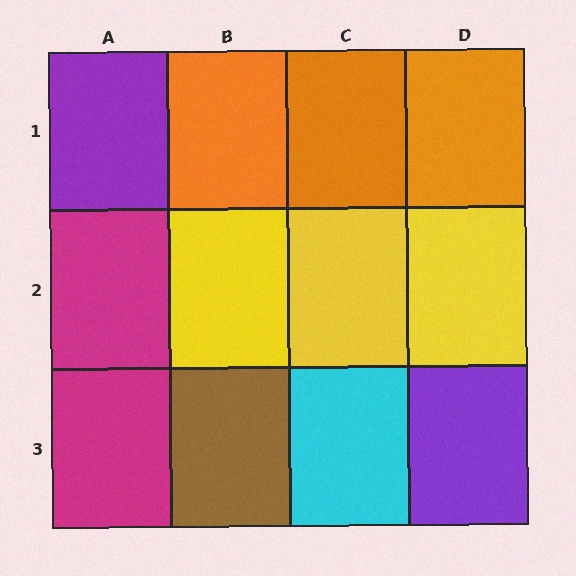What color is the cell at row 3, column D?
Purple.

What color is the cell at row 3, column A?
Magenta.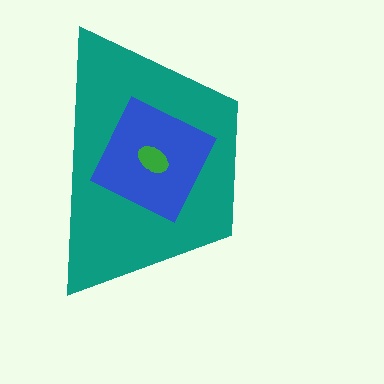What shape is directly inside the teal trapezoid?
The blue diamond.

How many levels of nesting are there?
3.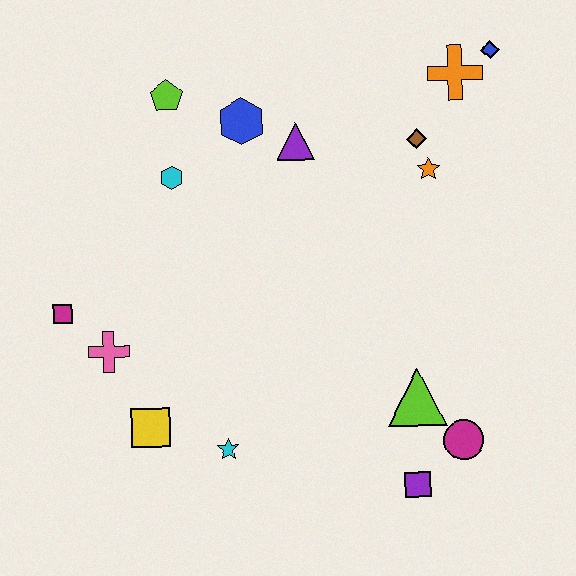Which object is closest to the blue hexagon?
The purple triangle is closest to the blue hexagon.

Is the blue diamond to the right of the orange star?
Yes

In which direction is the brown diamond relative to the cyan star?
The brown diamond is above the cyan star.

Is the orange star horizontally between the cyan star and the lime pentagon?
No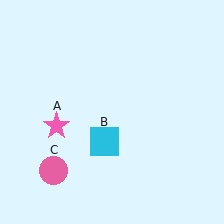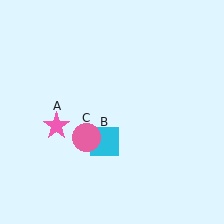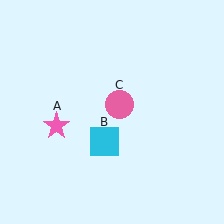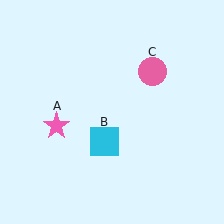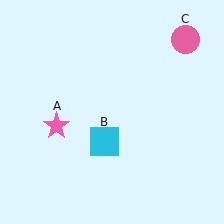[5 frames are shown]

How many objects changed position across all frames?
1 object changed position: pink circle (object C).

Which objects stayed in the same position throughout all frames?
Pink star (object A) and cyan square (object B) remained stationary.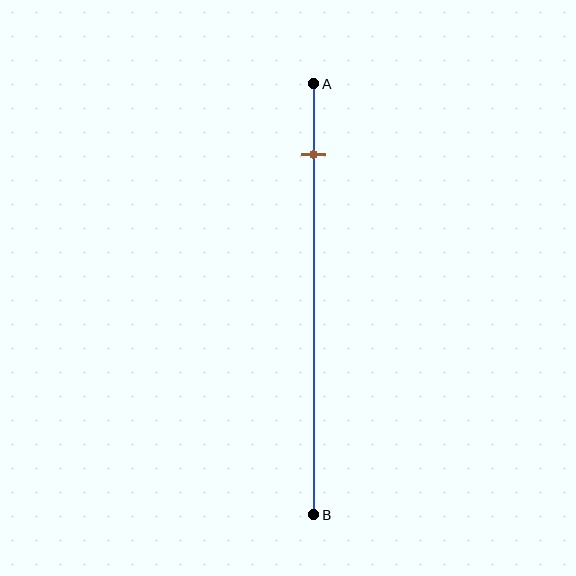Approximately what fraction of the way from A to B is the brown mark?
The brown mark is approximately 15% of the way from A to B.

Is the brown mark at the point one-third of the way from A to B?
No, the mark is at about 15% from A, not at the 33% one-third point.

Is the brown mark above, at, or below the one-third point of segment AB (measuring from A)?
The brown mark is above the one-third point of segment AB.